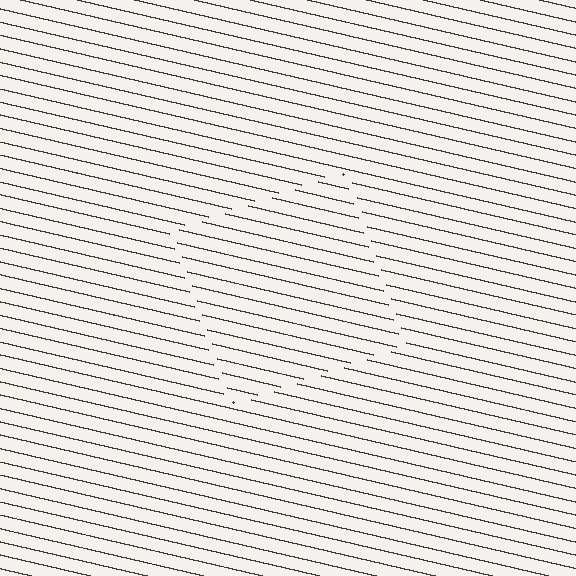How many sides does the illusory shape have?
4 sides — the line-ends trace a square.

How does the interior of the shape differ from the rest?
The interior of the shape contains the same grating, shifted by half a period — the contour is defined by the phase discontinuity where line-ends from the inner and outer gratings abut.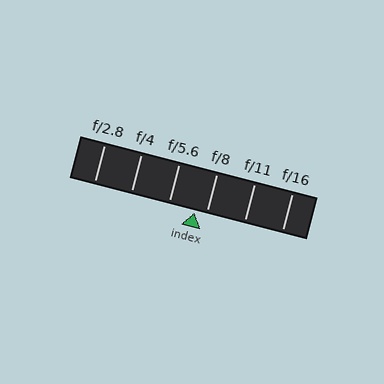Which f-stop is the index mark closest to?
The index mark is closest to f/8.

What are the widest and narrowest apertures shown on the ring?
The widest aperture shown is f/2.8 and the narrowest is f/16.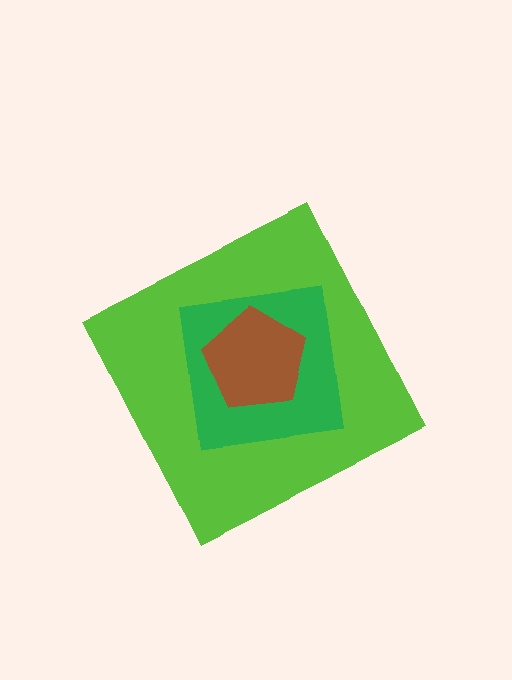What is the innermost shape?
The brown pentagon.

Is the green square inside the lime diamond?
Yes.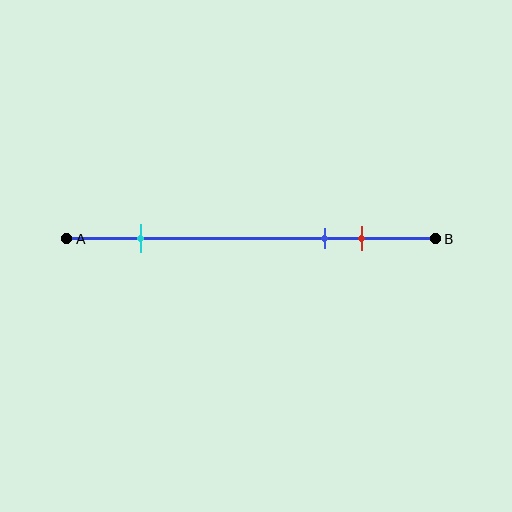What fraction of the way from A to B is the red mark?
The red mark is approximately 80% (0.8) of the way from A to B.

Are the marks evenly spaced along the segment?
No, the marks are not evenly spaced.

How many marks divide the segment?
There are 3 marks dividing the segment.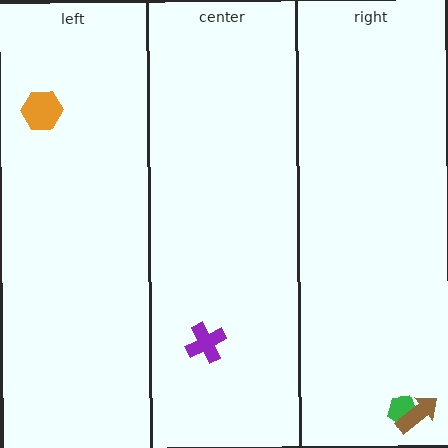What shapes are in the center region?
The purple cross.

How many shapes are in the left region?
1.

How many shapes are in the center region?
1.